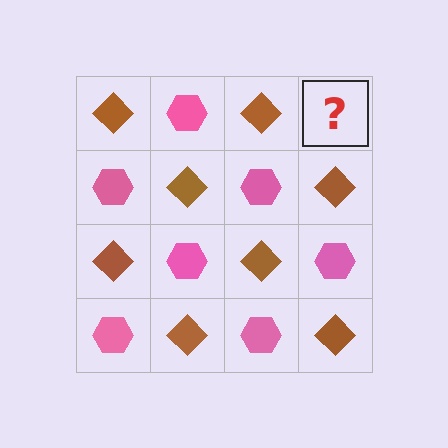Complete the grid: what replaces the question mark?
The question mark should be replaced with a pink hexagon.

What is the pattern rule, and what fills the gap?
The rule is that it alternates brown diamond and pink hexagon in a checkerboard pattern. The gap should be filled with a pink hexagon.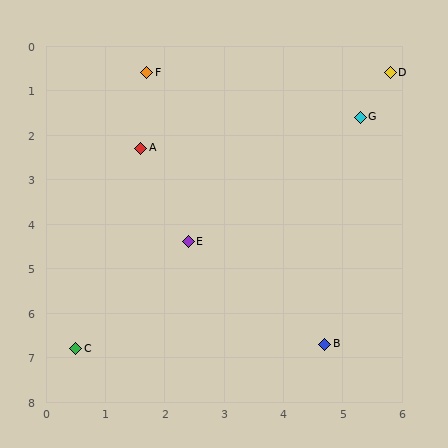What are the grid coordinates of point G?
Point G is at approximately (5.3, 1.6).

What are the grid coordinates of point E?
Point E is at approximately (2.4, 4.4).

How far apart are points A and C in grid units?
Points A and C are about 4.6 grid units apart.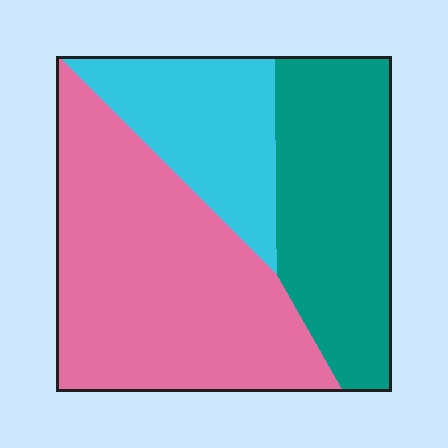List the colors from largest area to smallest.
From largest to smallest: pink, teal, cyan.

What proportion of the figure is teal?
Teal covers about 30% of the figure.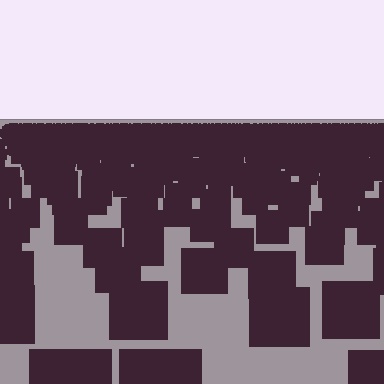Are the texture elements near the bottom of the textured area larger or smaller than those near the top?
Larger. Near the bottom, elements are closer to the viewer and appear at a bigger on-screen size.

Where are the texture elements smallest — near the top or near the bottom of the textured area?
Near the top.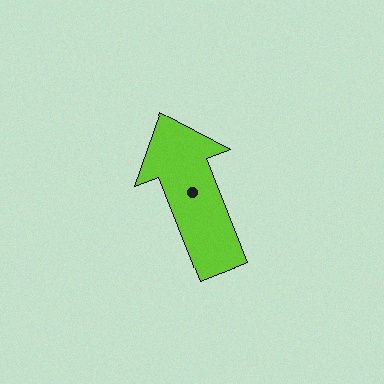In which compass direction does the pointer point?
North.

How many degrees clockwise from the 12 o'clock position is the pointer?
Approximately 339 degrees.